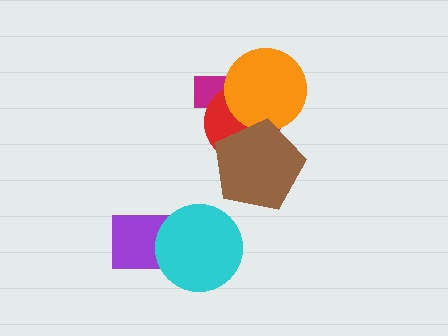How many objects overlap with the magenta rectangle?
2 objects overlap with the magenta rectangle.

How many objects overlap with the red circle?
3 objects overlap with the red circle.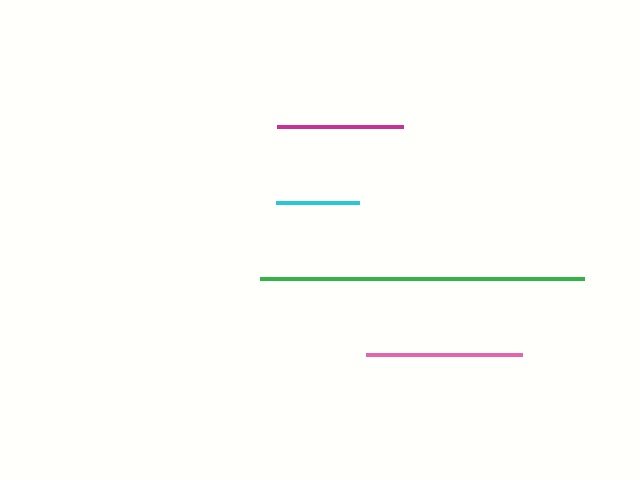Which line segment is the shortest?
The cyan line is the shortest at approximately 83 pixels.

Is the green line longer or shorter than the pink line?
The green line is longer than the pink line.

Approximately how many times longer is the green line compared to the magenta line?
The green line is approximately 2.6 times the length of the magenta line.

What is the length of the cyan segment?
The cyan segment is approximately 83 pixels long.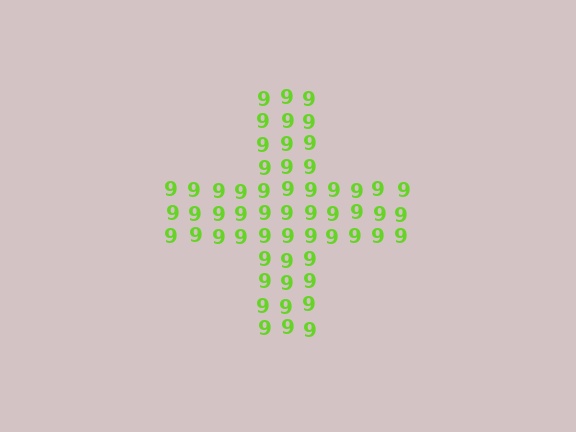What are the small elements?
The small elements are digit 9's.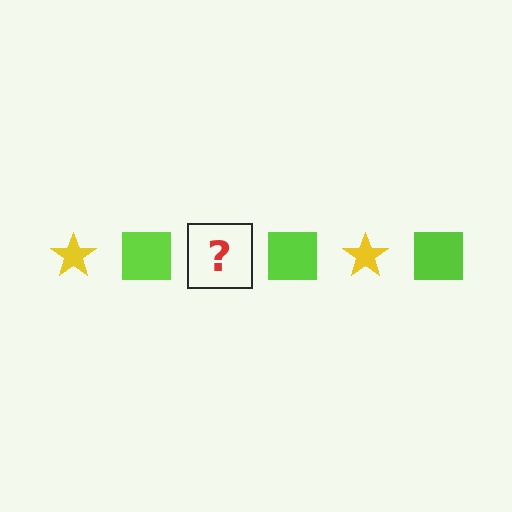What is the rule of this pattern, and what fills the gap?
The rule is that the pattern alternates between yellow star and lime square. The gap should be filled with a yellow star.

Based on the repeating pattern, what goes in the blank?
The blank should be a yellow star.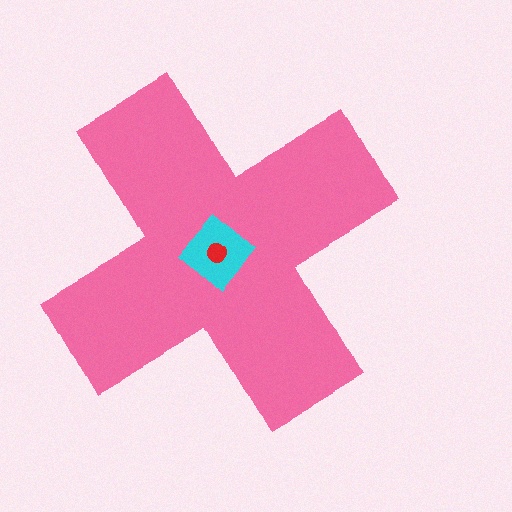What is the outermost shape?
The pink cross.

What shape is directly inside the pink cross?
The cyan diamond.